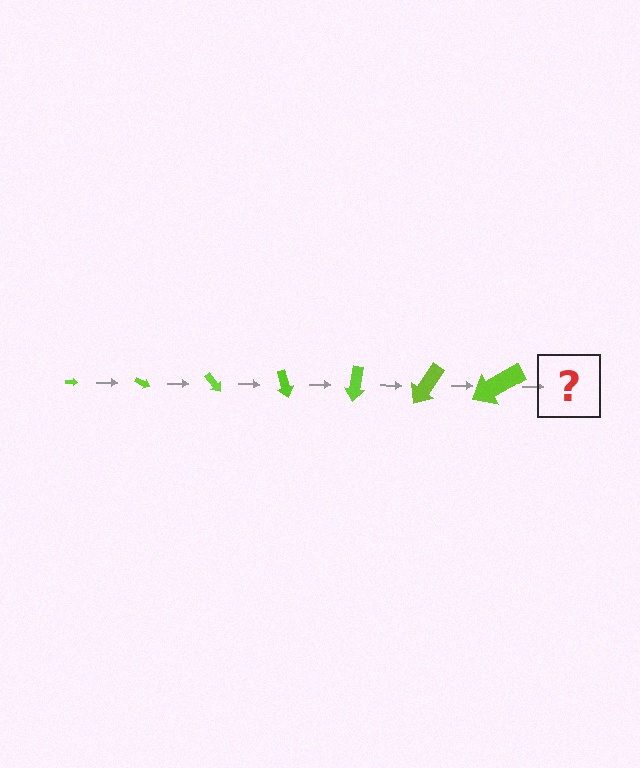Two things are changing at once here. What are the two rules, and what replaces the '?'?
The two rules are that the arrow grows larger each step and it rotates 25 degrees each step. The '?' should be an arrow, larger than the previous one and rotated 175 degrees from the start.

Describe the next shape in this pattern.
It should be an arrow, larger than the previous one and rotated 175 degrees from the start.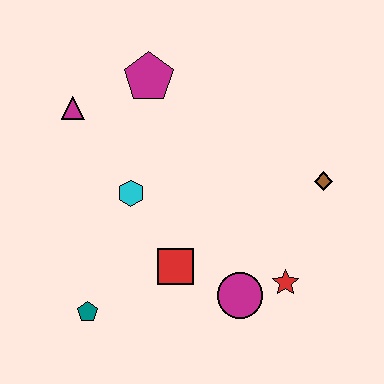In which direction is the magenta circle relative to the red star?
The magenta circle is to the left of the red star.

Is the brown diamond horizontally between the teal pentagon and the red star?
No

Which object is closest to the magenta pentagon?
The magenta triangle is closest to the magenta pentagon.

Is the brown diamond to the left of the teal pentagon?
No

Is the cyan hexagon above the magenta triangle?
No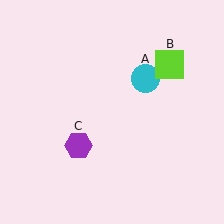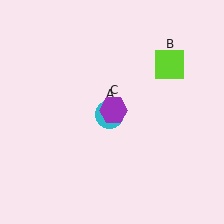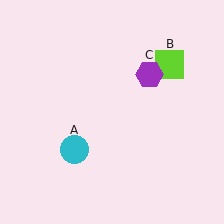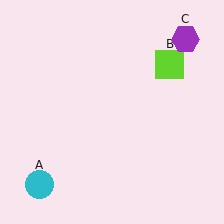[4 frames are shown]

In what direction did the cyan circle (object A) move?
The cyan circle (object A) moved down and to the left.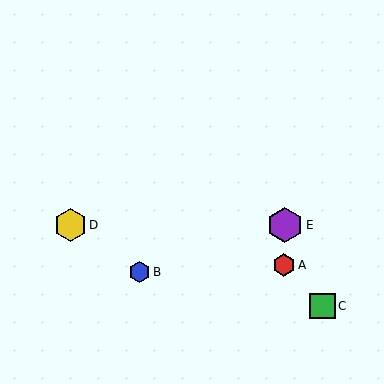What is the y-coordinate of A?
Object A is at y≈265.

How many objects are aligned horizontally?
2 objects (D, E) are aligned horizontally.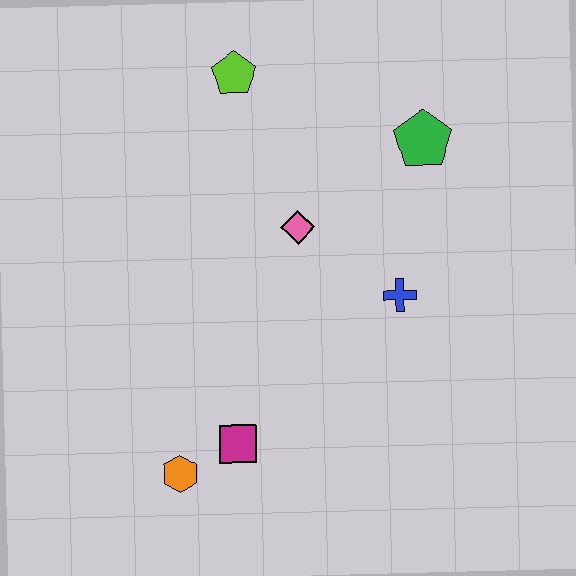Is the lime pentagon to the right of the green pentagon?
No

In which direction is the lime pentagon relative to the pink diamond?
The lime pentagon is above the pink diamond.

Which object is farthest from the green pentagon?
The orange hexagon is farthest from the green pentagon.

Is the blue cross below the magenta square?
No